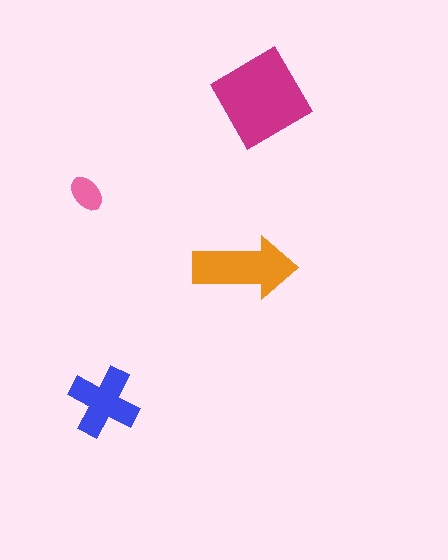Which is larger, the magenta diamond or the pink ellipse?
The magenta diamond.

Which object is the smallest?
The pink ellipse.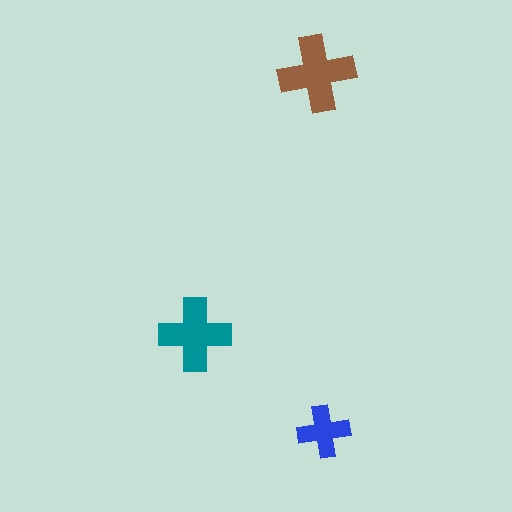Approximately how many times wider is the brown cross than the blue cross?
About 1.5 times wider.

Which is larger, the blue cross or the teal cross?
The teal one.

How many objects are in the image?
There are 3 objects in the image.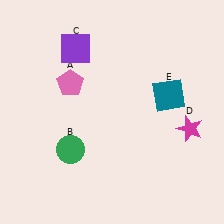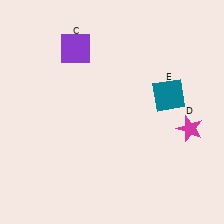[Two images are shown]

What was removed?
The green circle (B), the pink pentagon (A) were removed in Image 2.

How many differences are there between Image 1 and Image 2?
There are 2 differences between the two images.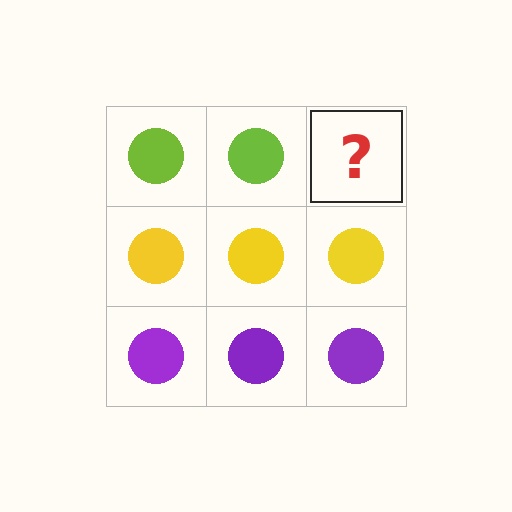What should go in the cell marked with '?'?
The missing cell should contain a lime circle.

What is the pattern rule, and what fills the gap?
The rule is that each row has a consistent color. The gap should be filled with a lime circle.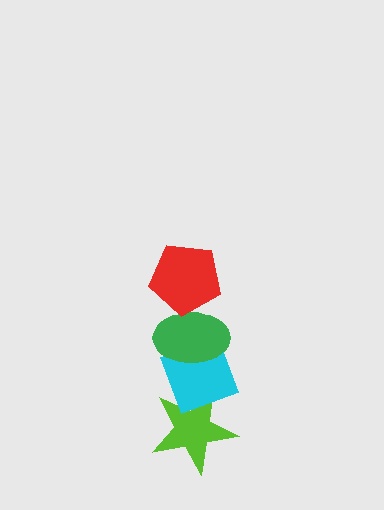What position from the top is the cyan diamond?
The cyan diamond is 3rd from the top.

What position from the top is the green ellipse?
The green ellipse is 2nd from the top.